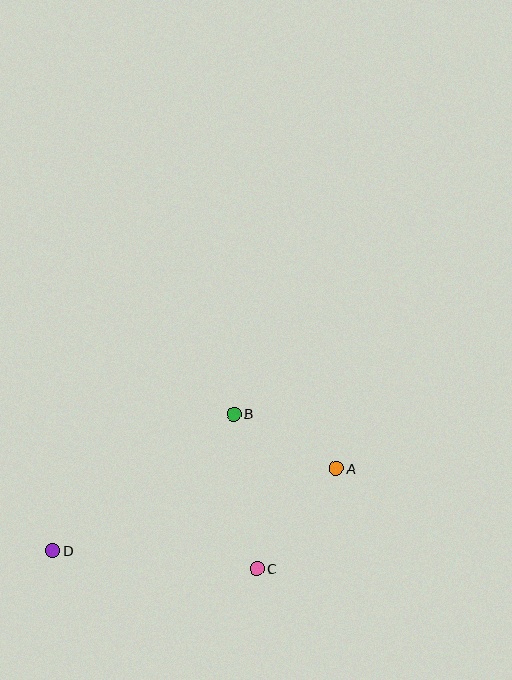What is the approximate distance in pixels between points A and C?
The distance between A and C is approximately 128 pixels.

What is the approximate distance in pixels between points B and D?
The distance between B and D is approximately 227 pixels.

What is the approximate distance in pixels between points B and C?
The distance between B and C is approximately 156 pixels.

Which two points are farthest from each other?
Points A and D are farthest from each other.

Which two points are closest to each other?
Points A and B are closest to each other.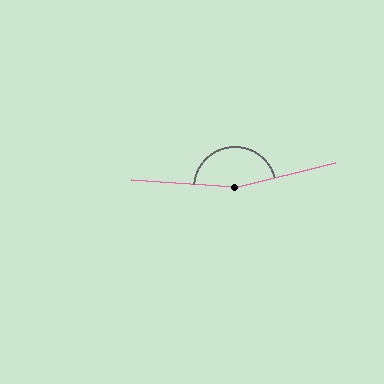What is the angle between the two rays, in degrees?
Approximately 162 degrees.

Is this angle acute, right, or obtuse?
It is obtuse.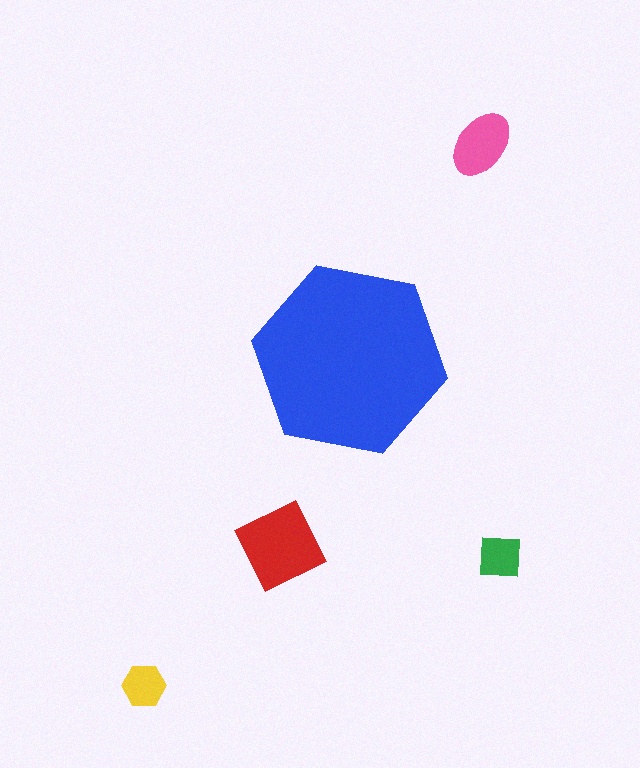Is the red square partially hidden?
No, the red square is fully visible.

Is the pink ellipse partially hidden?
No, the pink ellipse is fully visible.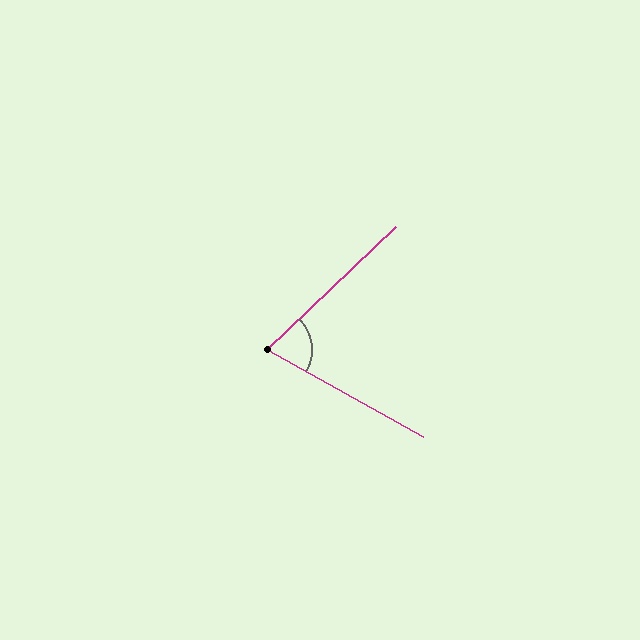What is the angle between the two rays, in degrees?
Approximately 72 degrees.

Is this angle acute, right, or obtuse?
It is acute.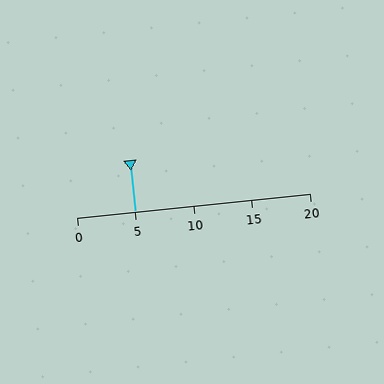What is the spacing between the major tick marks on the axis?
The major ticks are spaced 5 apart.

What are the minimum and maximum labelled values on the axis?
The axis runs from 0 to 20.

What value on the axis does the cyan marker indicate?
The marker indicates approximately 5.